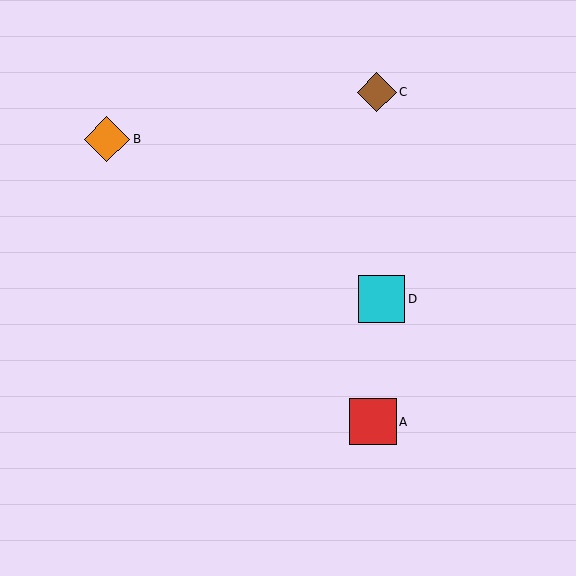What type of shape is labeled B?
Shape B is an orange diamond.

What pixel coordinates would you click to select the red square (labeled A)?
Click at (373, 422) to select the red square A.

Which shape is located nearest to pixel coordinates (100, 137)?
The orange diamond (labeled B) at (107, 139) is nearest to that location.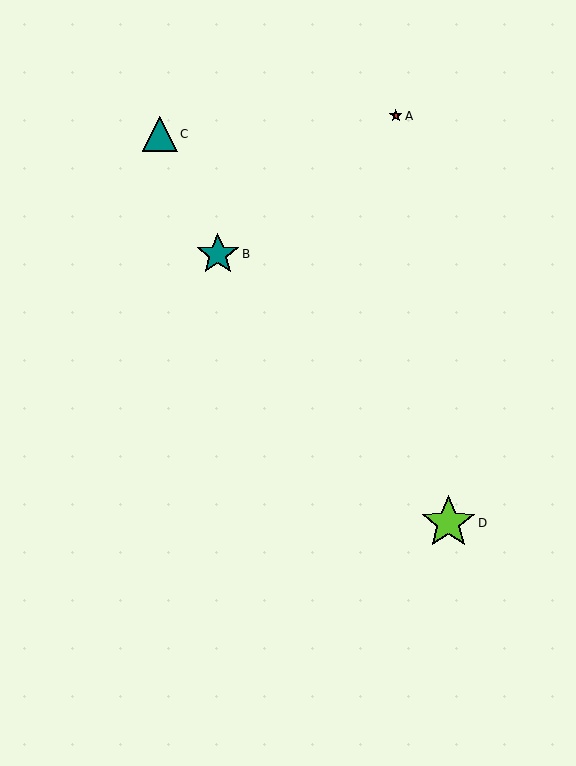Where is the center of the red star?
The center of the red star is at (396, 116).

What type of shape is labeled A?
Shape A is a red star.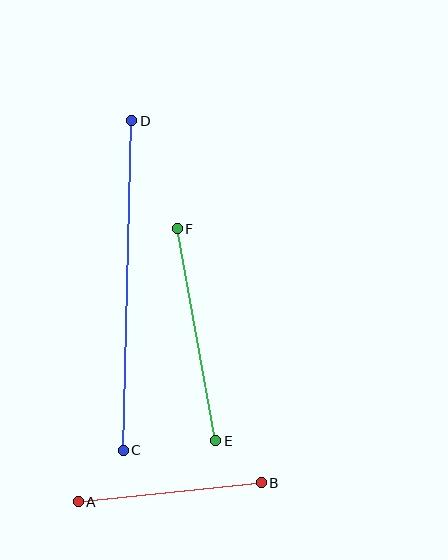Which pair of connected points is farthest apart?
Points C and D are farthest apart.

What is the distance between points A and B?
The distance is approximately 184 pixels.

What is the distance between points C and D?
The distance is approximately 330 pixels.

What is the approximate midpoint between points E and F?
The midpoint is at approximately (196, 335) pixels.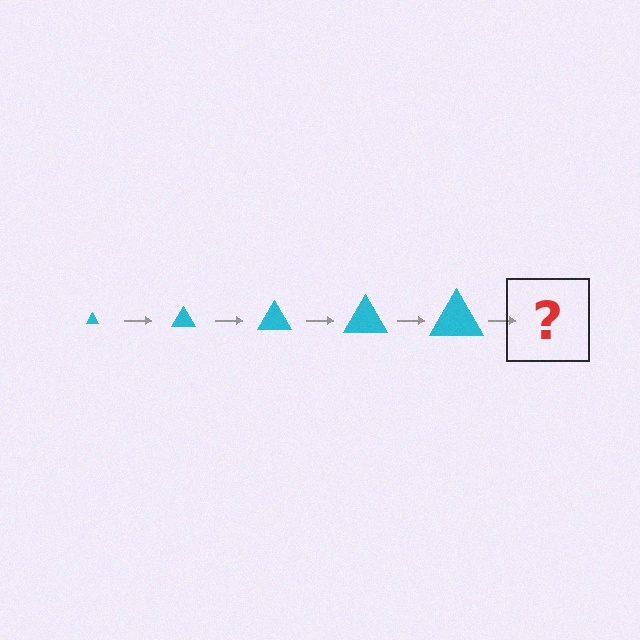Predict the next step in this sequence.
The next step is a cyan triangle, larger than the previous one.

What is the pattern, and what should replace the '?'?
The pattern is that the triangle gets progressively larger each step. The '?' should be a cyan triangle, larger than the previous one.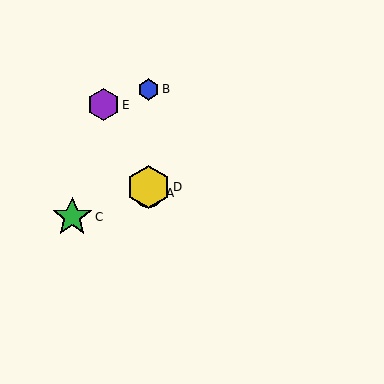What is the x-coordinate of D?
Object D is at x≈148.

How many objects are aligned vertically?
3 objects (A, B, D) are aligned vertically.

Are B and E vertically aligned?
No, B is at x≈148 and E is at x≈104.